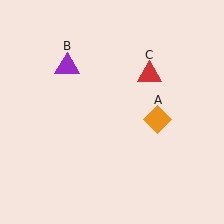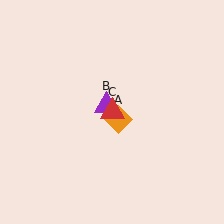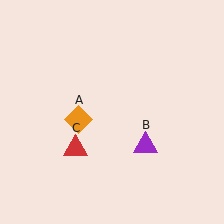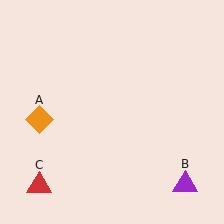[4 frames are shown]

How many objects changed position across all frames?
3 objects changed position: orange diamond (object A), purple triangle (object B), red triangle (object C).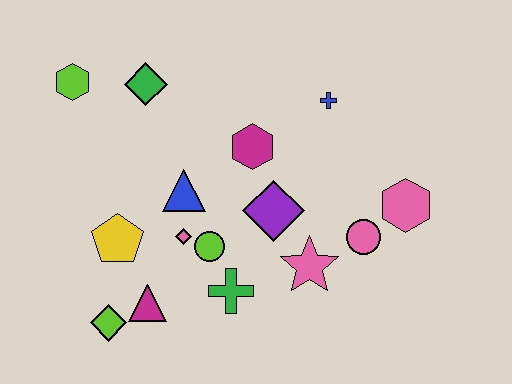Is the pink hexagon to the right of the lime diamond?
Yes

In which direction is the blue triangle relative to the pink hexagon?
The blue triangle is to the left of the pink hexagon.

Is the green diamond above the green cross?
Yes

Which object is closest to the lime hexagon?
The green diamond is closest to the lime hexagon.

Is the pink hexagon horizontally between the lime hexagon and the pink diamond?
No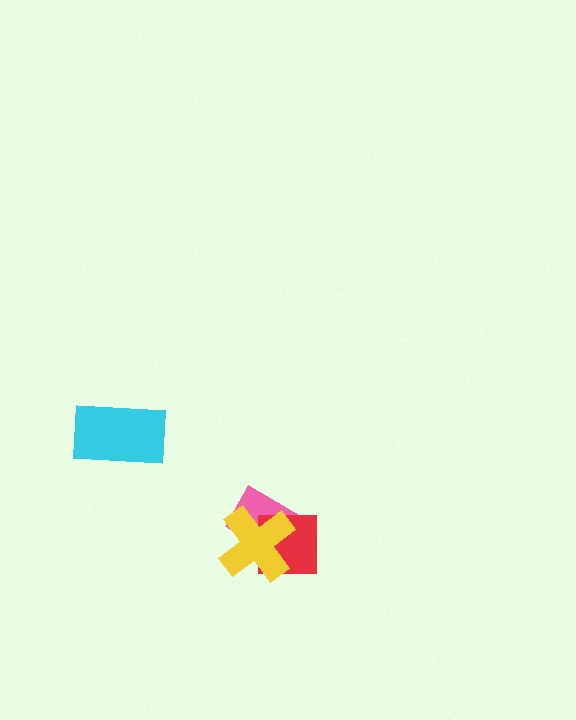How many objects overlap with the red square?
2 objects overlap with the red square.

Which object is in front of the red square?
The yellow cross is in front of the red square.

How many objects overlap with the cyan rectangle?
0 objects overlap with the cyan rectangle.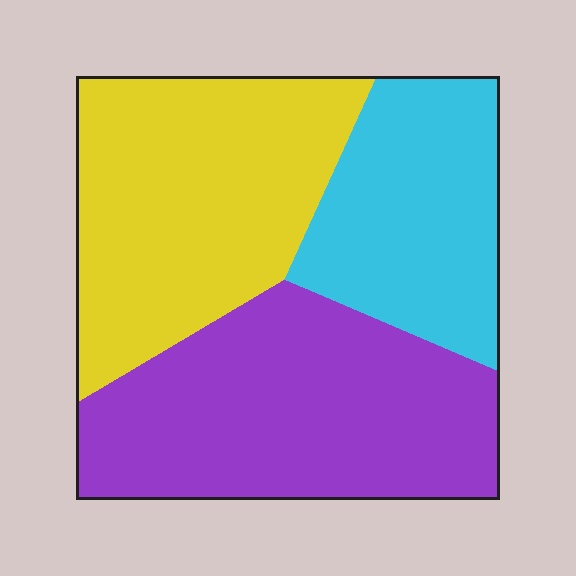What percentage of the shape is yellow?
Yellow covers 36% of the shape.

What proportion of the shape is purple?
Purple covers 39% of the shape.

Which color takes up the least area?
Cyan, at roughly 25%.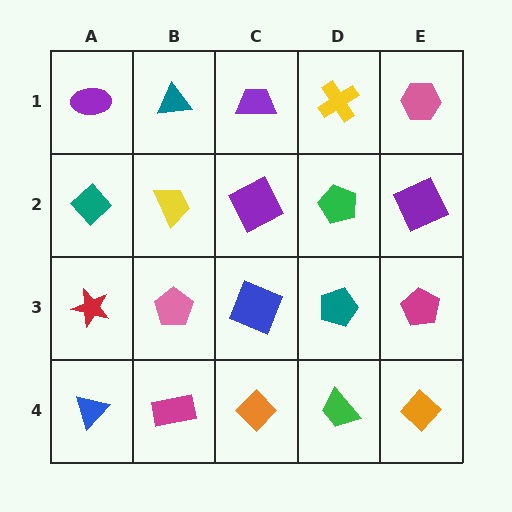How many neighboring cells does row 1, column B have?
3.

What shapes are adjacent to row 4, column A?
A red star (row 3, column A), a magenta rectangle (row 4, column B).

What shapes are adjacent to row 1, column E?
A purple square (row 2, column E), a yellow cross (row 1, column D).